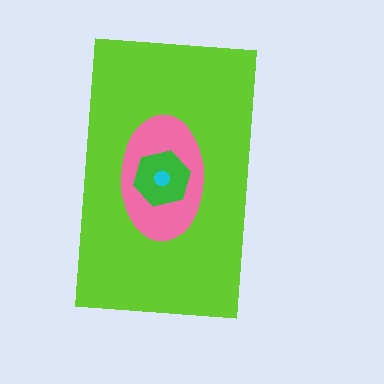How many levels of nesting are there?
4.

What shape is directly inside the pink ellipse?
The green hexagon.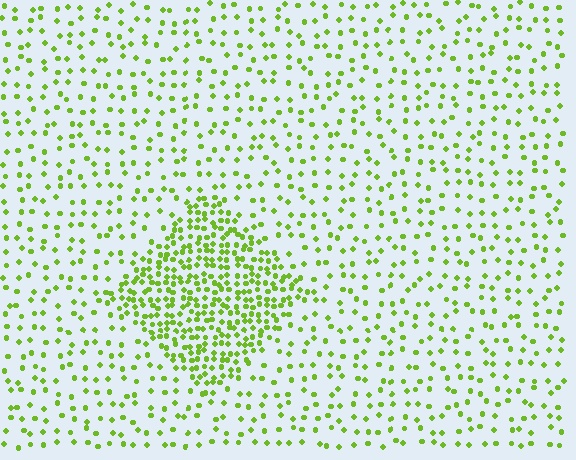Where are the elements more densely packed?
The elements are more densely packed inside the diamond boundary.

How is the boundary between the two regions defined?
The boundary is defined by a change in element density (approximately 2.8x ratio). All elements are the same color, size, and shape.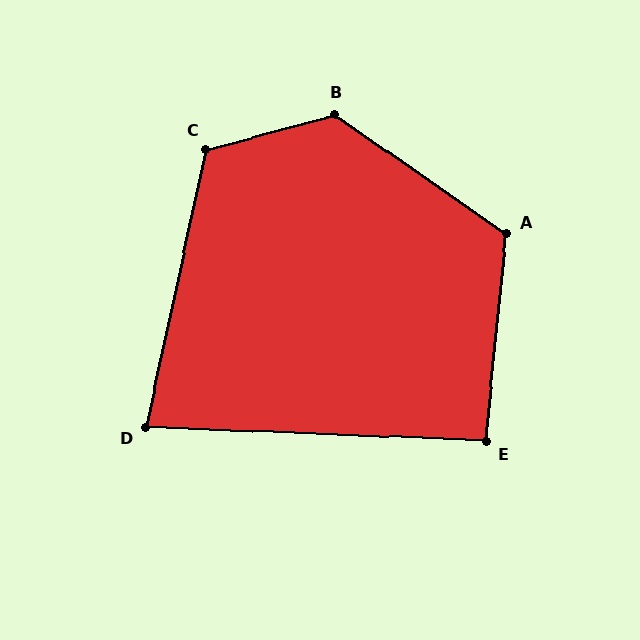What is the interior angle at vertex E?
Approximately 93 degrees (approximately right).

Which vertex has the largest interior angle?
B, at approximately 131 degrees.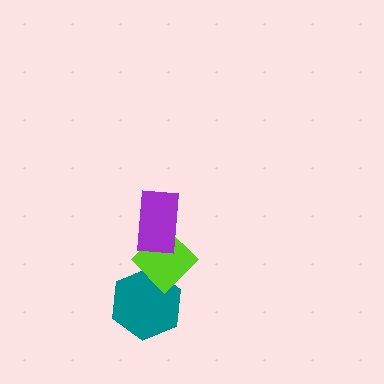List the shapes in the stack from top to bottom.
From top to bottom: the purple rectangle, the lime diamond, the teal hexagon.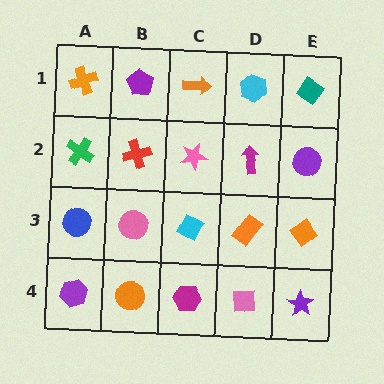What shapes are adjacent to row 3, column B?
A red cross (row 2, column B), an orange circle (row 4, column B), a blue circle (row 3, column A), a cyan diamond (row 3, column C).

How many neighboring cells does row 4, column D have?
3.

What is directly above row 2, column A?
An orange cross.